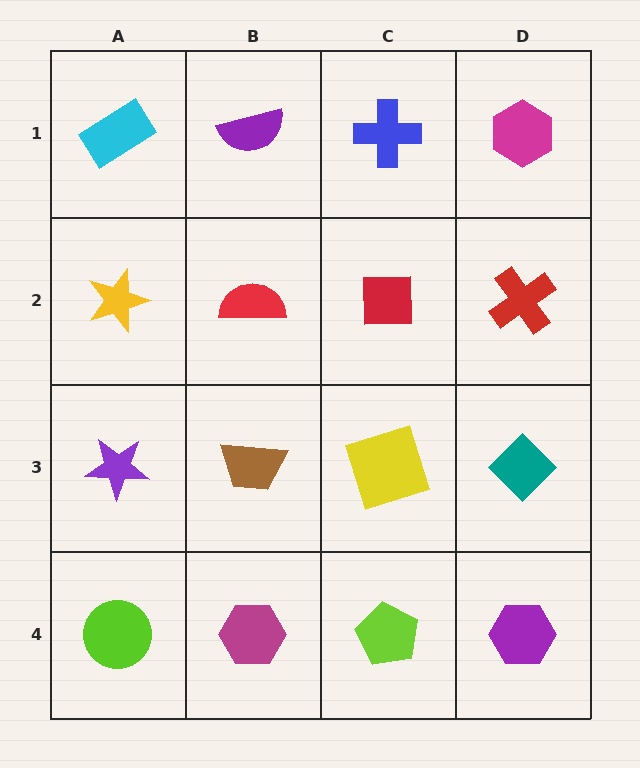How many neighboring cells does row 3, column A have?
3.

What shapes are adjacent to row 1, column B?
A red semicircle (row 2, column B), a cyan rectangle (row 1, column A), a blue cross (row 1, column C).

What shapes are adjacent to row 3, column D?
A red cross (row 2, column D), a purple hexagon (row 4, column D), a yellow square (row 3, column C).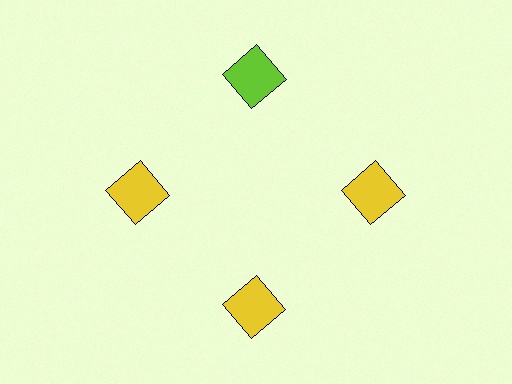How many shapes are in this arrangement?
There are 4 shapes arranged in a ring pattern.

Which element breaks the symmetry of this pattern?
The lime square at roughly the 12 o'clock position breaks the symmetry. All other shapes are yellow squares.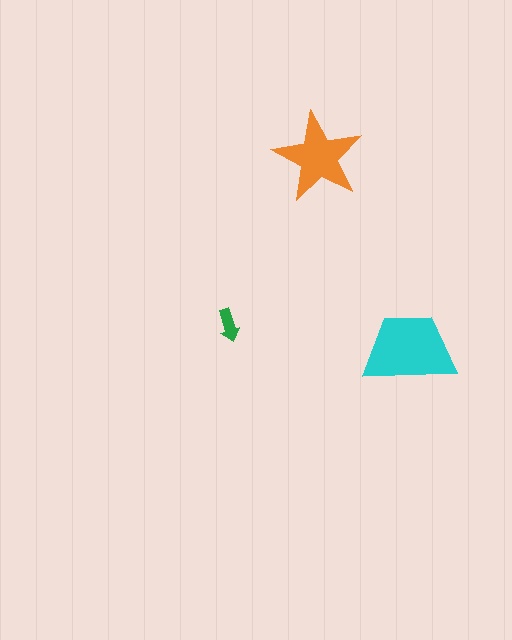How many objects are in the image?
There are 3 objects in the image.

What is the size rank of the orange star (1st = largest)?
2nd.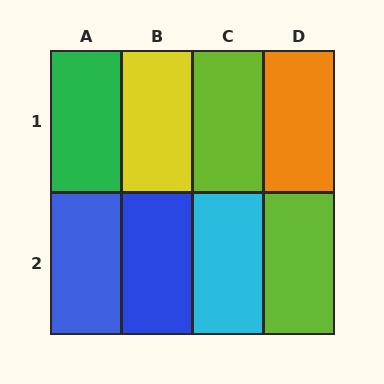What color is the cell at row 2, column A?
Blue.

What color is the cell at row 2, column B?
Blue.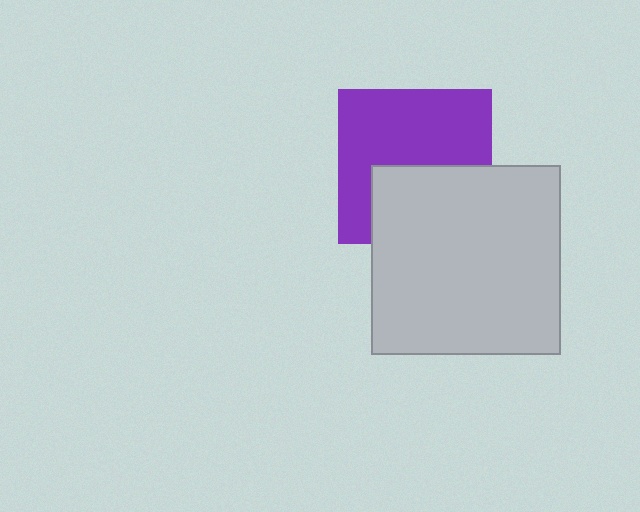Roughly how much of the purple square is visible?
About half of it is visible (roughly 61%).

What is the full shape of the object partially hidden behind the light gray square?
The partially hidden object is a purple square.